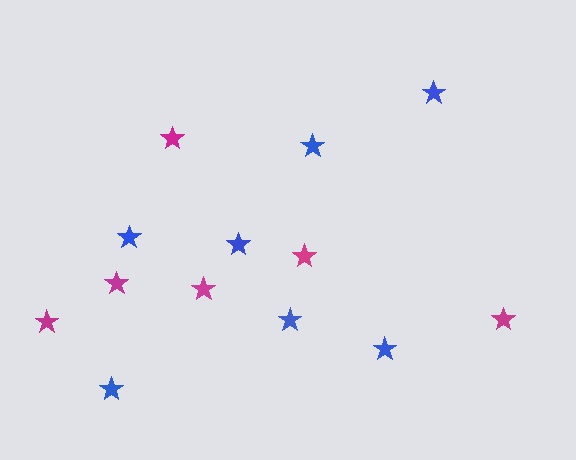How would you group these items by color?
There are 2 groups: one group of blue stars (7) and one group of magenta stars (6).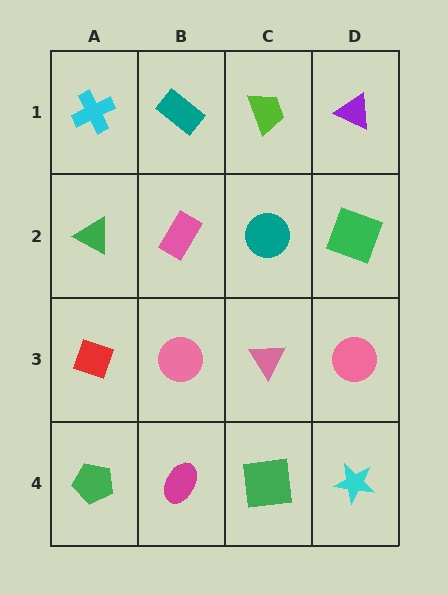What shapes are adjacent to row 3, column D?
A green square (row 2, column D), a cyan star (row 4, column D), a pink triangle (row 3, column C).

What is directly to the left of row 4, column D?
A green square.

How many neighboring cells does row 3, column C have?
4.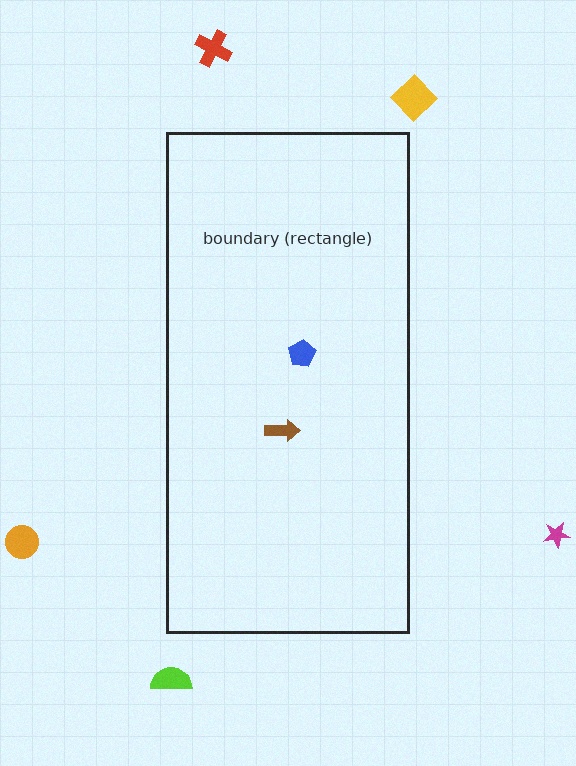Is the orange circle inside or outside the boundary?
Outside.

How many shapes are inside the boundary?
2 inside, 5 outside.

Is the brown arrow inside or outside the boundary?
Inside.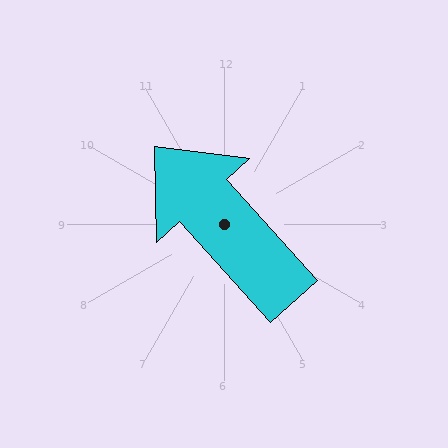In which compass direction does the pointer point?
Northwest.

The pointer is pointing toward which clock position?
Roughly 11 o'clock.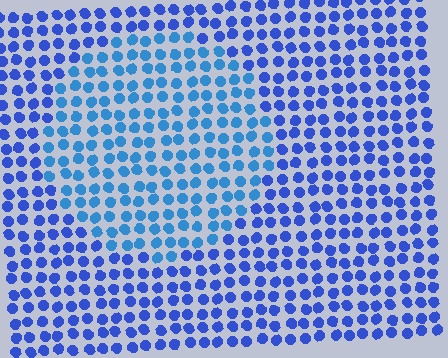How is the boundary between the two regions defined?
The boundary is defined purely by a slight shift in hue (about 23 degrees). Spacing, size, and orientation are identical on both sides.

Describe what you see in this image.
The image is filled with small blue elements in a uniform arrangement. A circle-shaped region is visible where the elements are tinted to a slightly different hue, forming a subtle color boundary.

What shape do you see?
I see a circle.